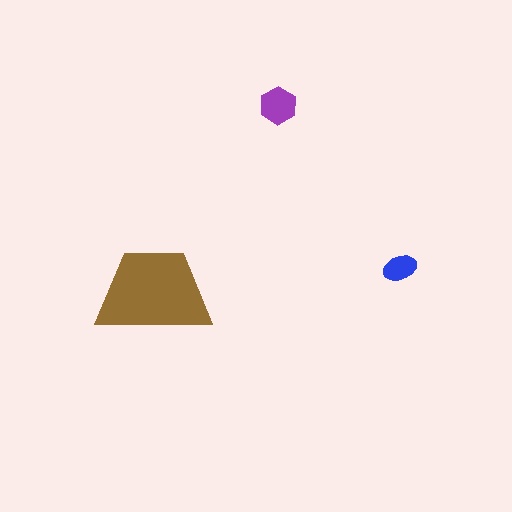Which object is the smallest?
The blue ellipse.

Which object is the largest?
The brown trapezoid.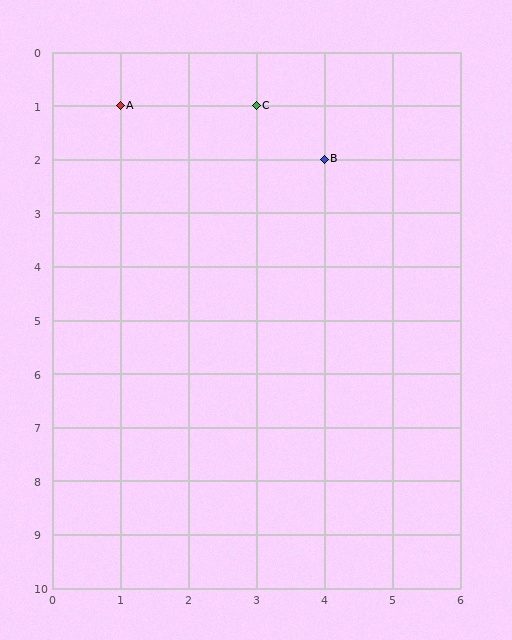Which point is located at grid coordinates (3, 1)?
Point C is at (3, 1).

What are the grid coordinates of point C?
Point C is at grid coordinates (3, 1).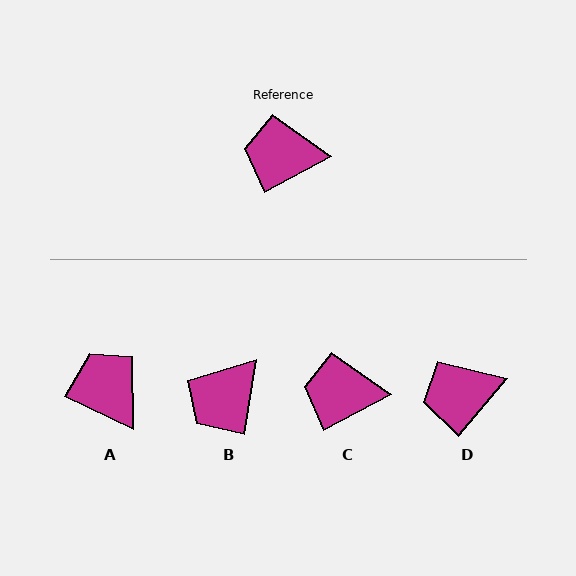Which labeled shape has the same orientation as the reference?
C.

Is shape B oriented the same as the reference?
No, it is off by about 52 degrees.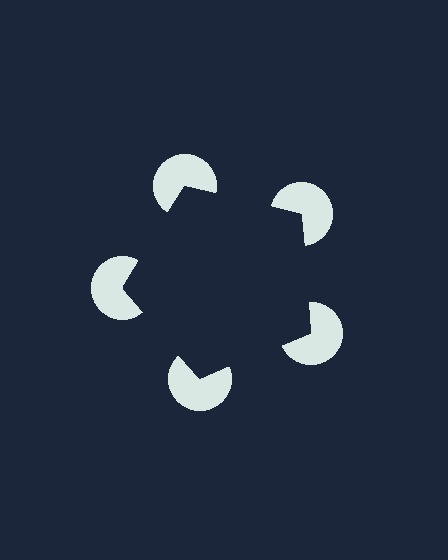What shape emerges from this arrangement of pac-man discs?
An illusory pentagon — its edges are inferred from the aligned wedge cuts in the pac-man discs, not physically drawn.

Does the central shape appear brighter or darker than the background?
It typically appears slightly darker than the background, even though no actual brightness change is drawn.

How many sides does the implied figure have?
5 sides.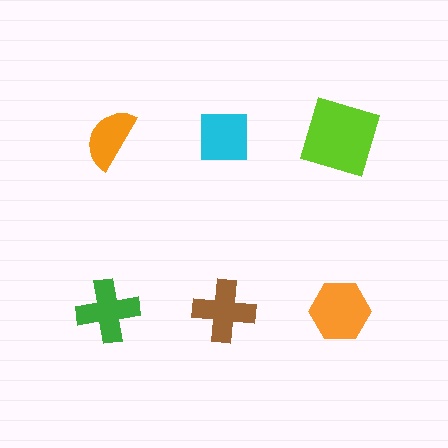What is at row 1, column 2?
A cyan square.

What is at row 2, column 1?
A green cross.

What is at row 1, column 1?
An orange semicircle.